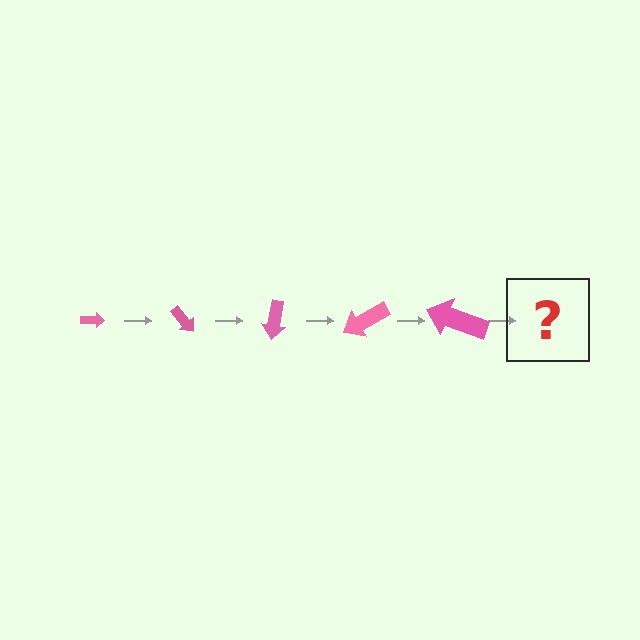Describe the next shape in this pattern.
It should be an arrow, larger than the previous one and rotated 250 degrees from the start.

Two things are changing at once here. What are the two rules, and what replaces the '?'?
The two rules are that the arrow grows larger each step and it rotates 50 degrees each step. The '?' should be an arrow, larger than the previous one and rotated 250 degrees from the start.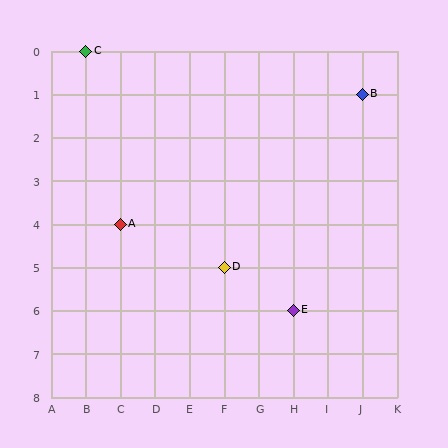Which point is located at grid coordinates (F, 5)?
Point D is at (F, 5).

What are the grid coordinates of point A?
Point A is at grid coordinates (C, 4).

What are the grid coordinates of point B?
Point B is at grid coordinates (J, 1).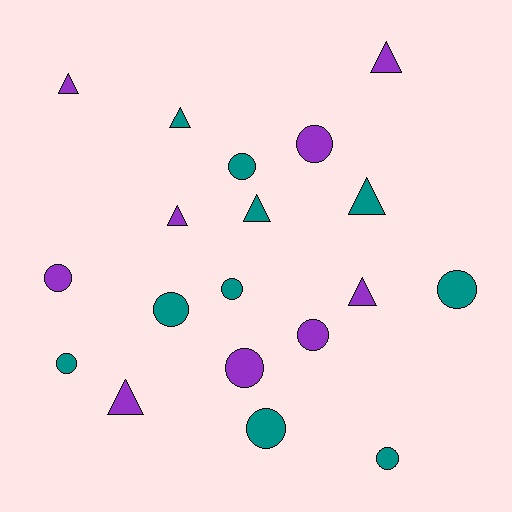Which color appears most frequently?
Teal, with 10 objects.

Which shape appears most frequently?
Circle, with 11 objects.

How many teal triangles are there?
There are 3 teal triangles.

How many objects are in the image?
There are 19 objects.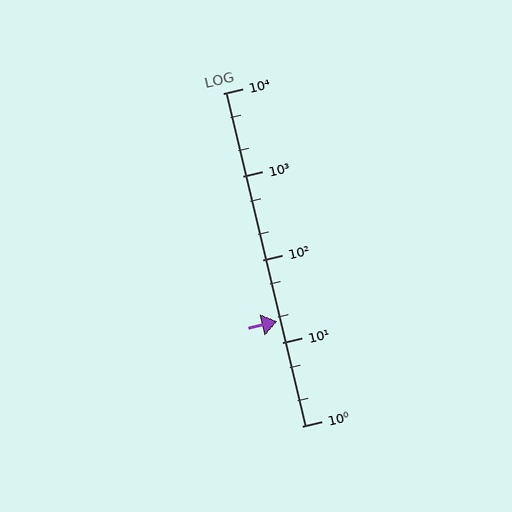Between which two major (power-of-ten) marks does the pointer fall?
The pointer is between 10 and 100.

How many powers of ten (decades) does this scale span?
The scale spans 4 decades, from 1 to 10000.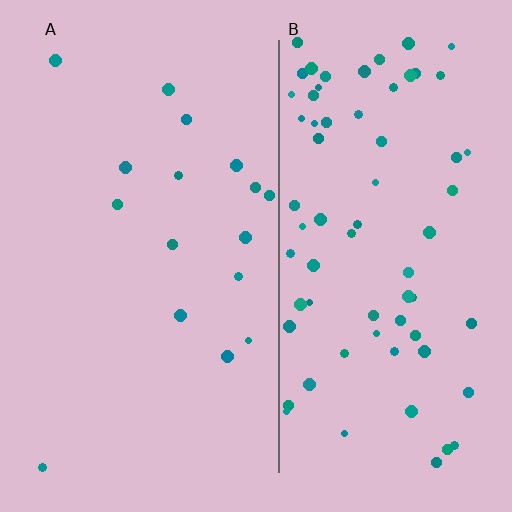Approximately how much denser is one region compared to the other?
Approximately 4.3× — region B over region A.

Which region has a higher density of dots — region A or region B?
B (the right).